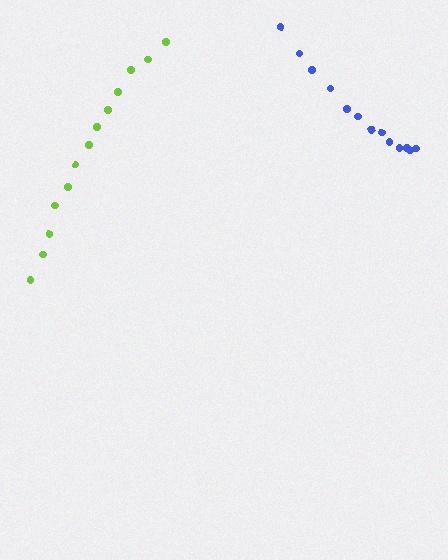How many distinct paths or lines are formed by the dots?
There are 2 distinct paths.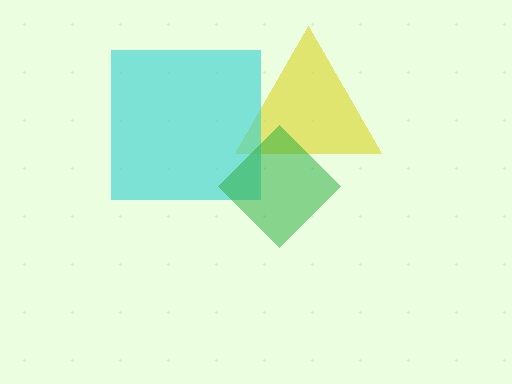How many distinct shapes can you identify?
There are 3 distinct shapes: a yellow triangle, a cyan square, a green diamond.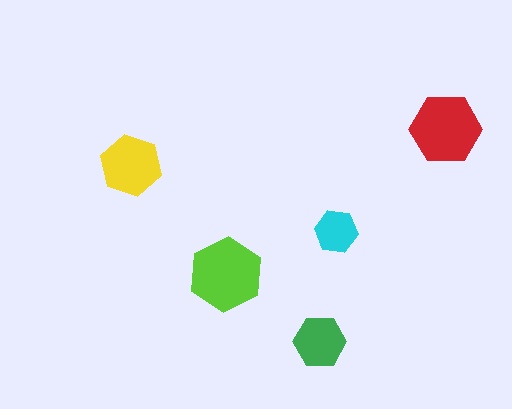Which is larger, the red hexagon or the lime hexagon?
The lime one.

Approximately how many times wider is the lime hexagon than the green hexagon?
About 1.5 times wider.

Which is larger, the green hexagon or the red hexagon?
The red one.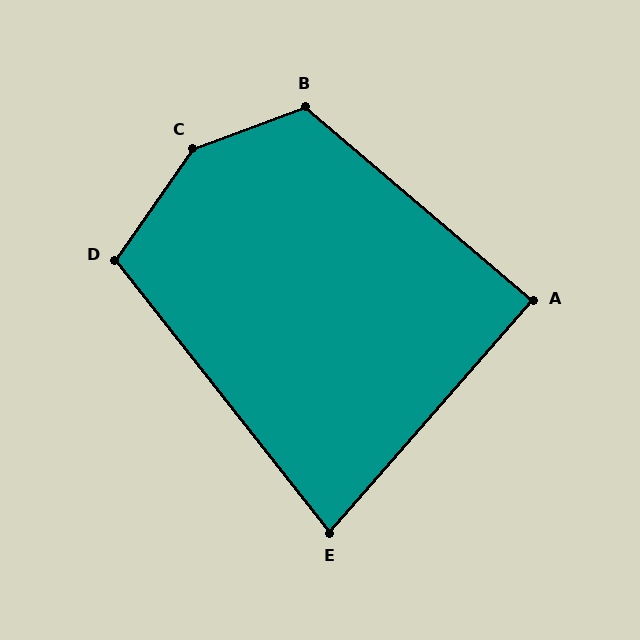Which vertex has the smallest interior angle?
E, at approximately 79 degrees.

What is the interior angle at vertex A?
Approximately 89 degrees (approximately right).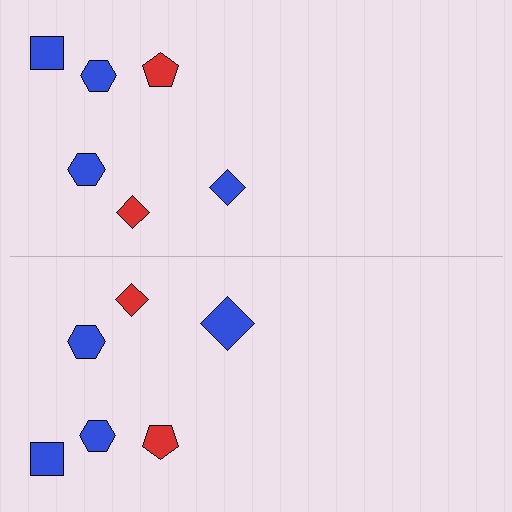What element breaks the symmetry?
The blue diamond on the bottom side has a different size than its mirror counterpart.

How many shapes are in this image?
There are 12 shapes in this image.